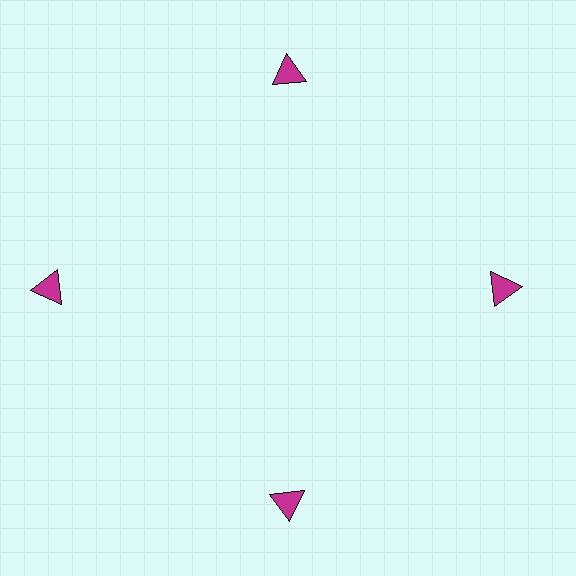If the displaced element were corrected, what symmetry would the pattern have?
It would have 4-fold rotational symmetry — the pattern would map onto itself every 90 degrees.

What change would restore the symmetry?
The symmetry would be restored by moving it inward, back onto the ring so that all 4 triangles sit at equal angles and equal distance from the center.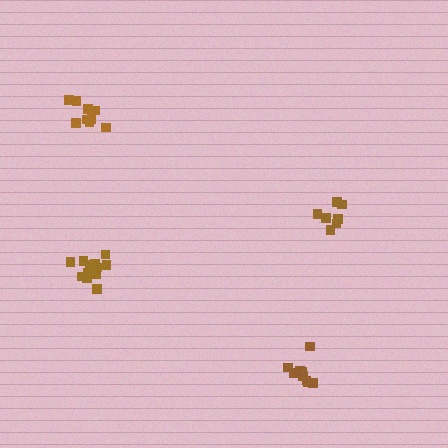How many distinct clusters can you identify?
There are 4 distinct clusters.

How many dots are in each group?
Group 1: 7 dots, Group 2: 9 dots, Group 3: 12 dots, Group 4: 9 dots (37 total).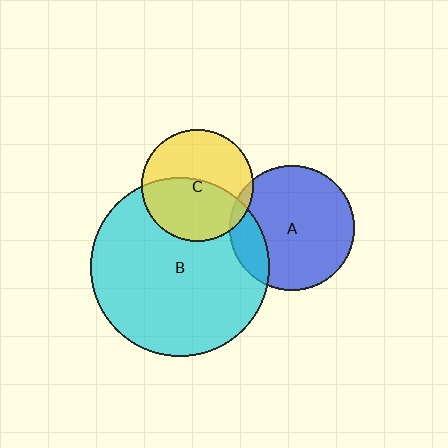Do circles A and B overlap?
Yes.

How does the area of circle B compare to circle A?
Approximately 2.1 times.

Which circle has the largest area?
Circle B (cyan).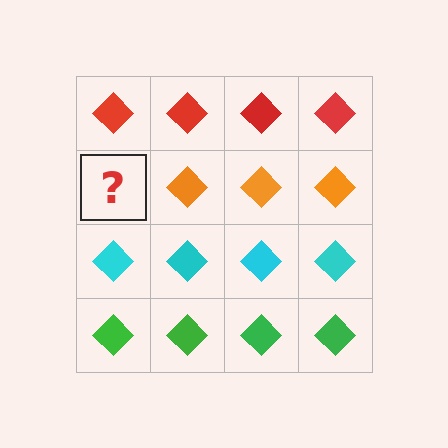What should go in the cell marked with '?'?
The missing cell should contain an orange diamond.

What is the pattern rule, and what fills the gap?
The rule is that each row has a consistent color. The gap should be filled with an orange diamond.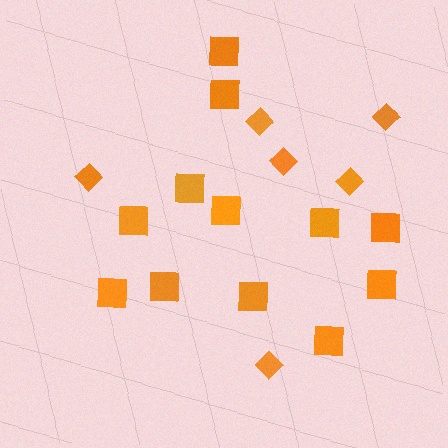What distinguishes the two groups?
There are 2 groups: one group of diamonds (6) and one group of squares (12).